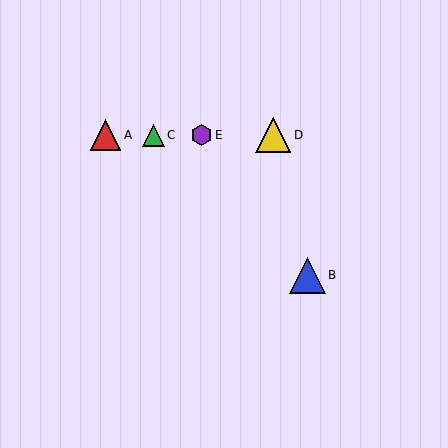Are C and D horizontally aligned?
Yes, both are at y≈135.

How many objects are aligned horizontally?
4 objects (A, C, D, E) are aligned horizontally.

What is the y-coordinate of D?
Object D is at y≈135.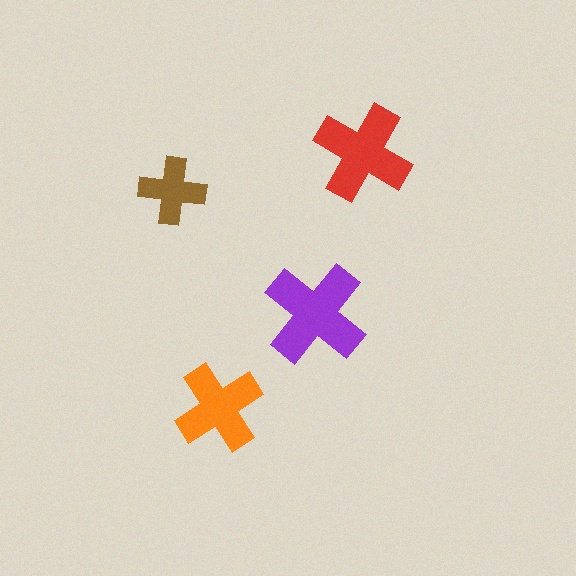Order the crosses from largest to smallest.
the purple one, the red one, the orange one, the brown one.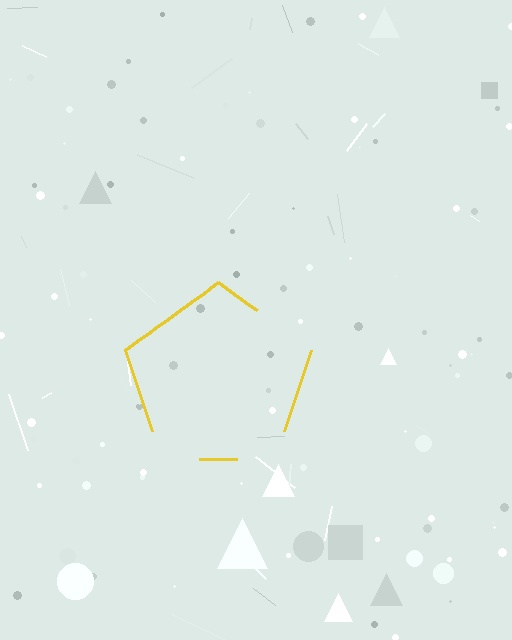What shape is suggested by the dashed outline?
The dashed outline suggests a pentagon.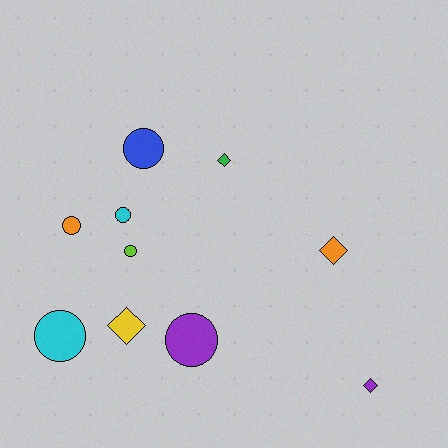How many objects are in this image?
There are 10 objects.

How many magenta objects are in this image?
There are no magenta objects.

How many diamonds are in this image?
There are 4 diamonds.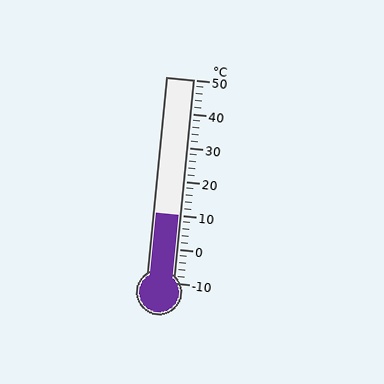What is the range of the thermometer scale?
The thermometer scale ranges from -10°C to 50°C.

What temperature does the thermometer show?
The thermometer shows approximately 10°C.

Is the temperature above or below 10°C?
The temperature is at 10°C.